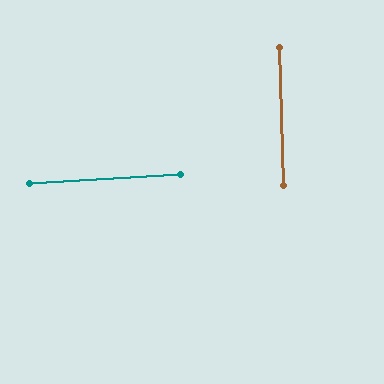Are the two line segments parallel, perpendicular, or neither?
Perpendicular — they meet at approximately 88°.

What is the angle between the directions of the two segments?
Approximately 88 degrees.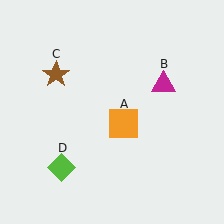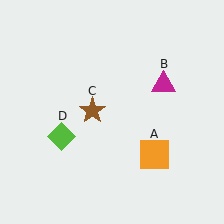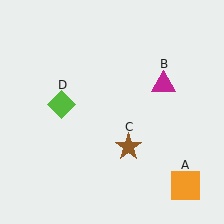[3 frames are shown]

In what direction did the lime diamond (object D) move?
The lime diamond (object D) moved up.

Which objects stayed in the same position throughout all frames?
Magenta triangle (object B) remained stationary.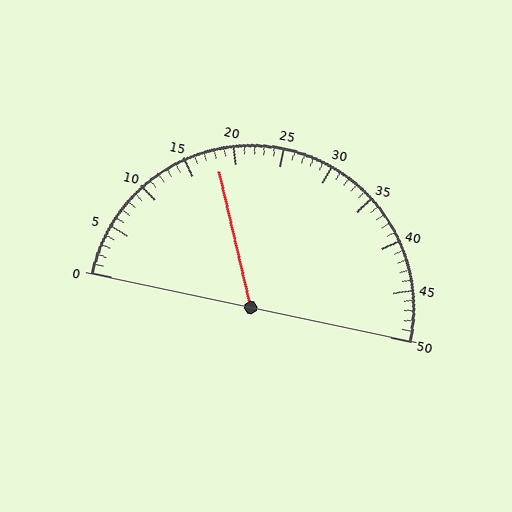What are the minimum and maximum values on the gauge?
The gauge ranges from 0 to 50.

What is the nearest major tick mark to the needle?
The nearest major tick mark is 20.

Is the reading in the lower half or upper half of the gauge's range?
The reading is in the lower half of the range (0 to 50).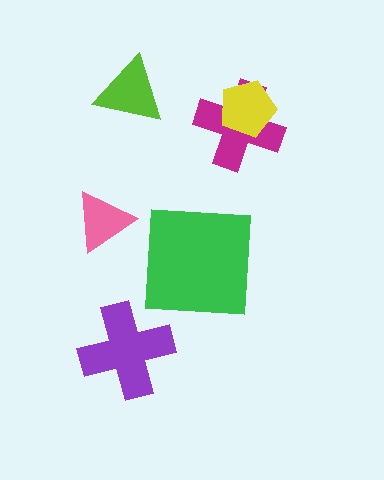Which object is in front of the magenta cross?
The yellow pentagon is in front of the magenta cross.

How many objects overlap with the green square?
0 objects overlap with the green square.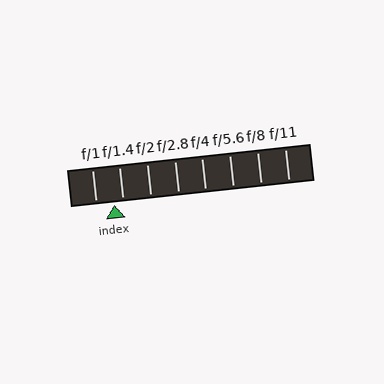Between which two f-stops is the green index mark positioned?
The index mark is between f/1 and f/1.4.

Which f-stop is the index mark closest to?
The index mark is closest to f/1.4.